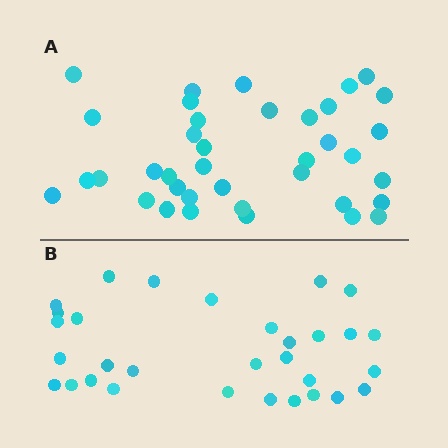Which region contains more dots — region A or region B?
Region A (the top region) has more dots.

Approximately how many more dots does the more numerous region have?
Region A has roughly 8 or so more dots than region B.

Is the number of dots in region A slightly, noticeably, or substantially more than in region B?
Region A has only slightly more — the two regions are fairly close. The ratio is roughly 1.2 to 1.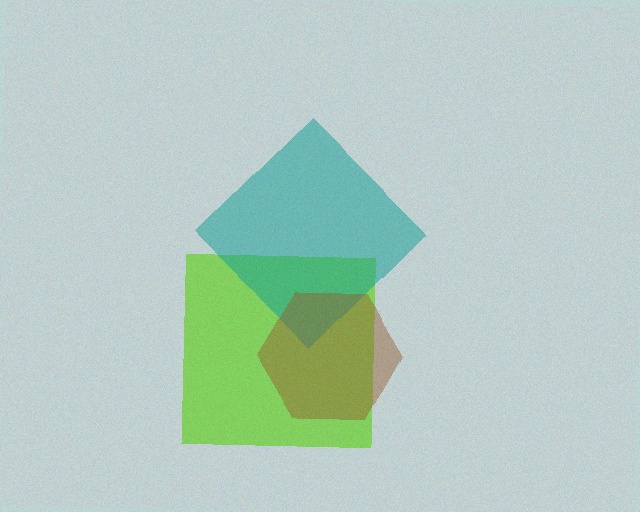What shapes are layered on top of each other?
The layered shapes are: a lime square, a teal diamond, a brown hexagon.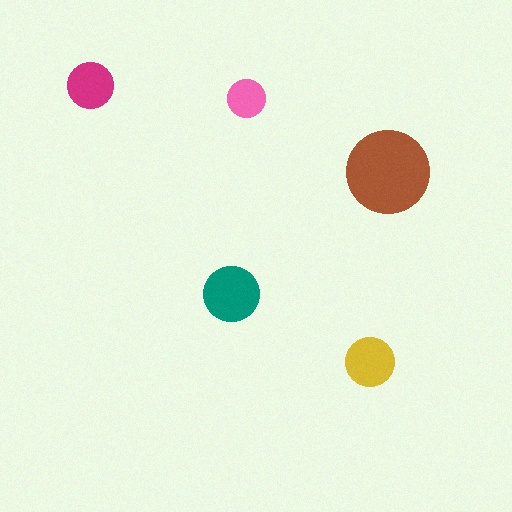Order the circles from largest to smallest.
the brown one, the teal one, the yellow one, the magenta one, the pink one.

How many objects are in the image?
There are 5 objects in the image.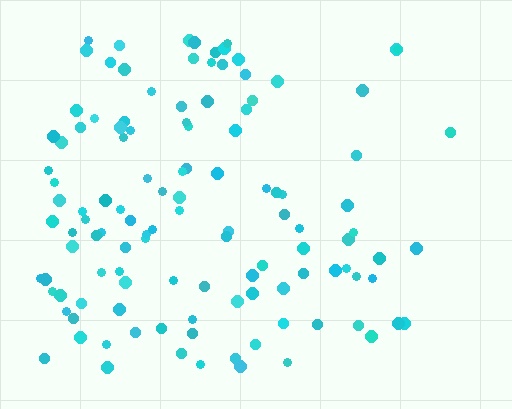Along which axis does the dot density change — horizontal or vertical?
Horizontal.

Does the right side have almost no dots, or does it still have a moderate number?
Still a moderate number, just noticeably fewer than the left.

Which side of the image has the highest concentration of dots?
The left.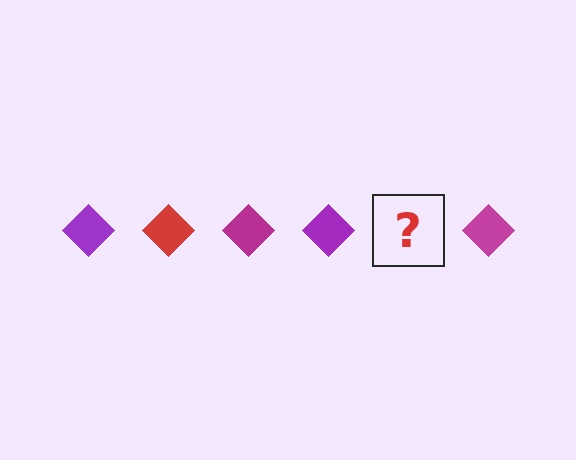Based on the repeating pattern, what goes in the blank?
The blank should be a red diamond.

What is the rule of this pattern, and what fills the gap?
The rule is that the pattern cycles through purple, red, magenta diamonds. The gap should be filled with a red diamond.